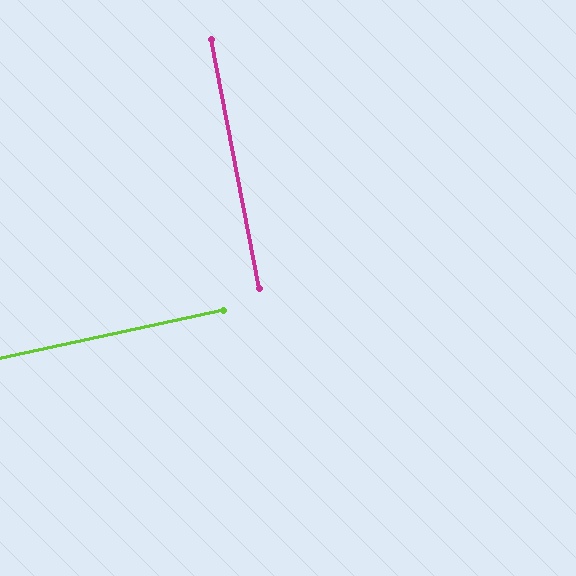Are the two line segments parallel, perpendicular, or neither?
Perpendicular — they meet at approximately 89°.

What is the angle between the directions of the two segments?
Approximately 89 degrees.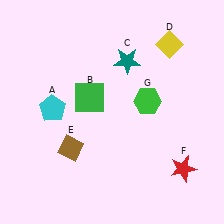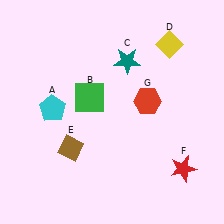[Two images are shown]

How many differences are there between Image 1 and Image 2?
There is 1 difference between the two images.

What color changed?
The hexagon (G) changed from green in Image 1 to red in Image 2.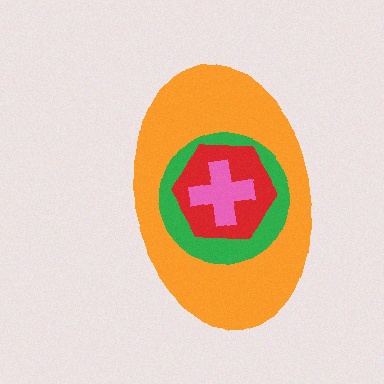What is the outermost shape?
The orange ellipse.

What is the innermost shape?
The pink cross.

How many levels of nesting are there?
4.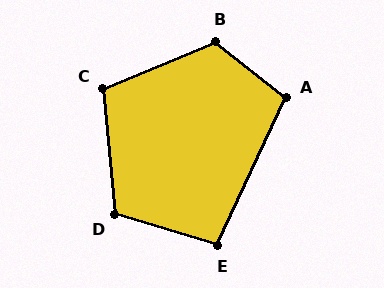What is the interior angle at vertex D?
Approximately 112 degrees (obtuse).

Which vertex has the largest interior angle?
B, at approximately 119 degrees.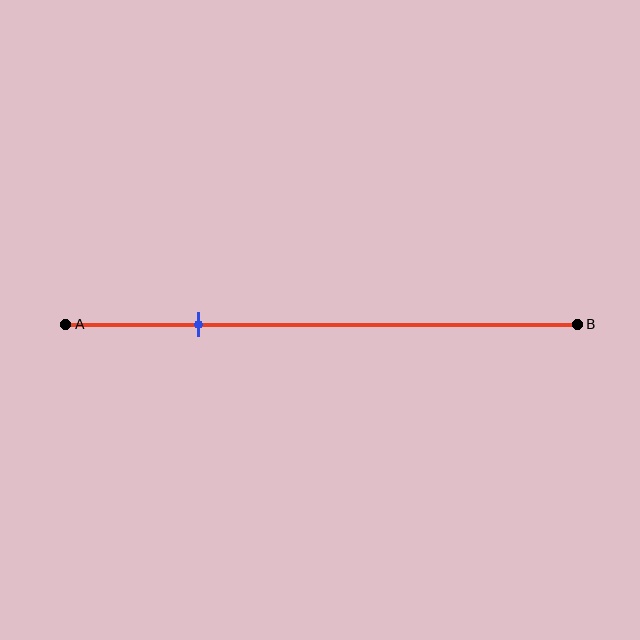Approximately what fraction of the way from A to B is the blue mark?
The blue mark is approximately 25% of the way from A to B.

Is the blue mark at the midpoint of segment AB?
No, the mark is at about 25% from A, not at the 50% midpoint.